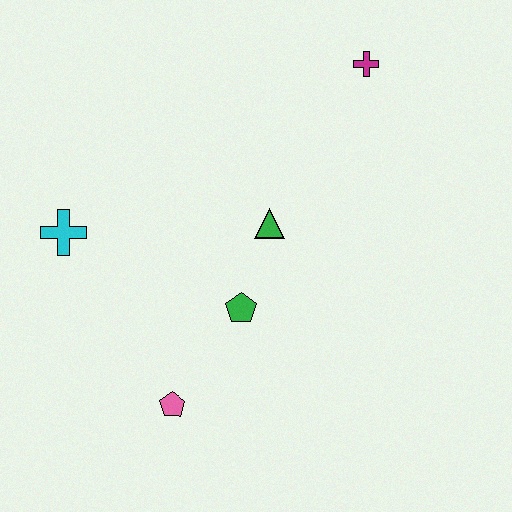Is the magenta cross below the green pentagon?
No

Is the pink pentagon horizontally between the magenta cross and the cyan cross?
Yes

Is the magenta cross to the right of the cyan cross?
Yes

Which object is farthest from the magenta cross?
The pink pentagon is farthest from the magenta cross.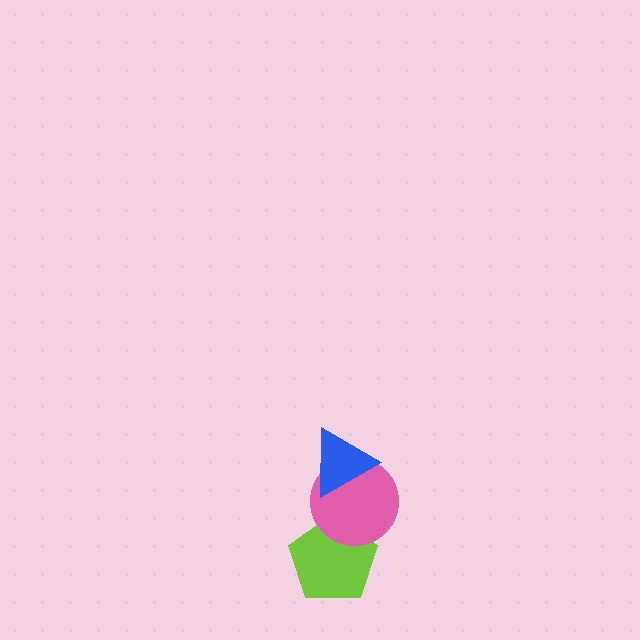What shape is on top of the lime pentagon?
The pink circle is on top of the lime pentagon.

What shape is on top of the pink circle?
The blue triangle is on top of the pink circle.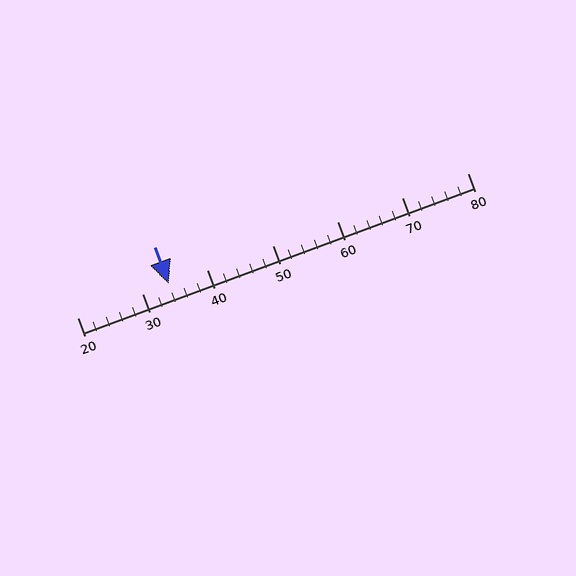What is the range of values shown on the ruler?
The ruler shows values from 20 to 80.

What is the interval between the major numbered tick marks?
The major tick marks are spaced 10 units apart.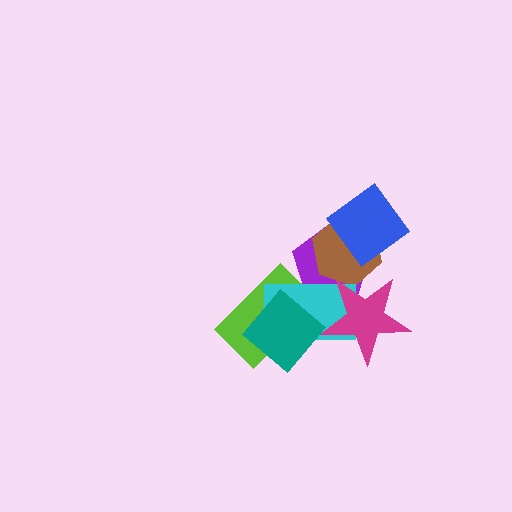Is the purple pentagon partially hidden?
Yes, it is partially covered by another shape.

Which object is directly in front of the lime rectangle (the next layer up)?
The cyan rectangle is directly in front of the lime rectangle.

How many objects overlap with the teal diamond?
2 objects overlap with the teal diamond.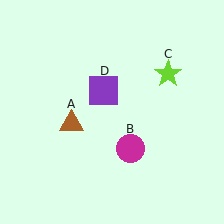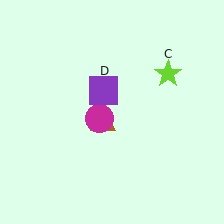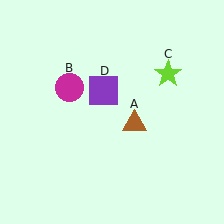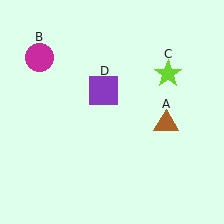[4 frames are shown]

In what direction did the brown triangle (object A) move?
The brown triangle (object A) moved right.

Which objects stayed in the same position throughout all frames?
Lime star (object C) and purple square (object D) remained stationary.